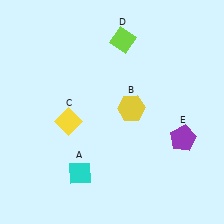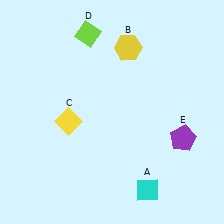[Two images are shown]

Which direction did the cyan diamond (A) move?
The cyan diamond (A) moved right.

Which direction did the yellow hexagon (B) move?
The yellow hexagon (B) moved up.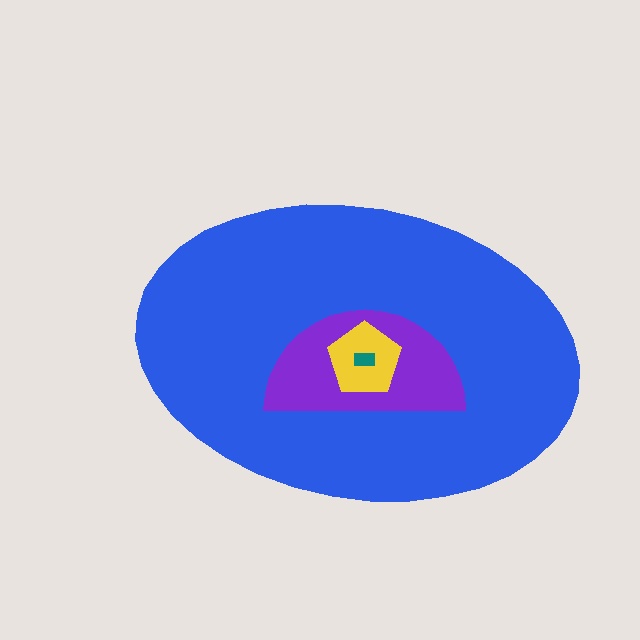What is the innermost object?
The teal rectangle.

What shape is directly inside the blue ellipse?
The purple semicircle.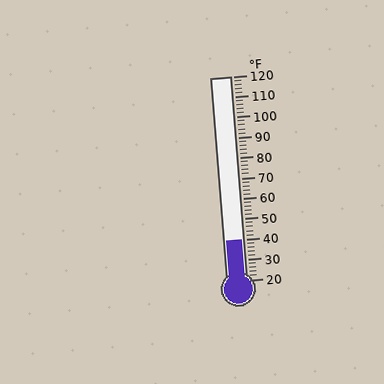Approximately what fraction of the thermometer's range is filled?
The thermometer is filled to approximately 20% of its range.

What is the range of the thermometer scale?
The thermometer scale ranges from 20°F to 120°F.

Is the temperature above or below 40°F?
The temperature is at 40°F.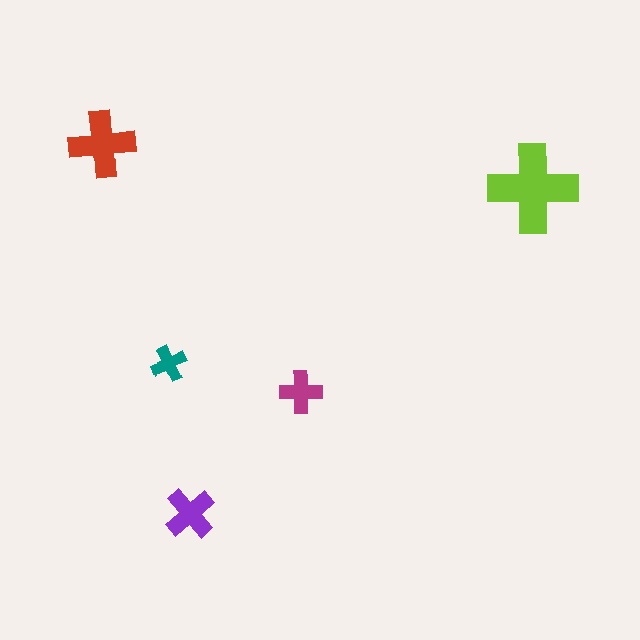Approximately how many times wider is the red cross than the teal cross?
About 2 times wider.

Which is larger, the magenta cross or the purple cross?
The purple one.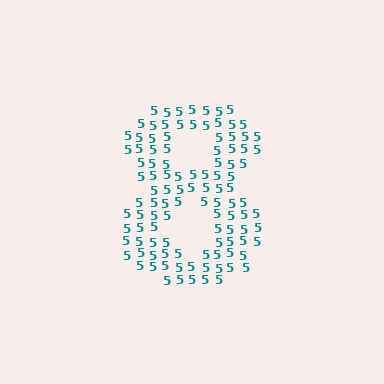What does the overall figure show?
The overall figure shows the digit 8.